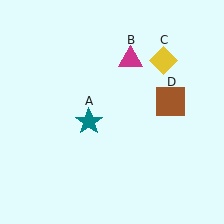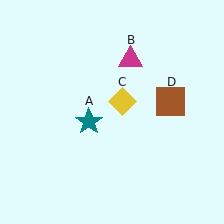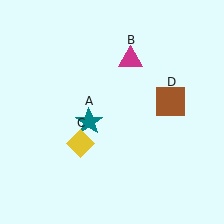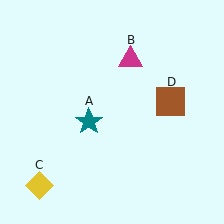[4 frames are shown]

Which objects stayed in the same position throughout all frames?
Teal star (object A) and magenta triangle (object B) and brown square (object D) remained stationary.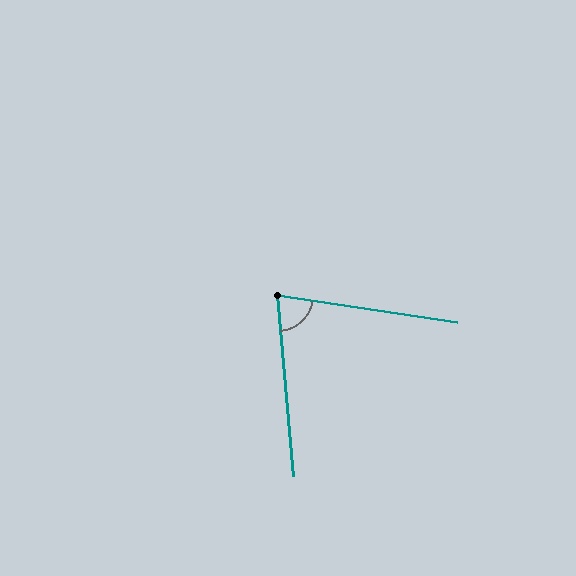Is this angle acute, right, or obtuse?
It is acute.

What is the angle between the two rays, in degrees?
Approximately 76 degrees.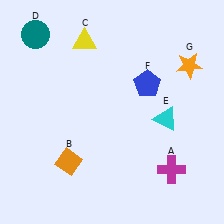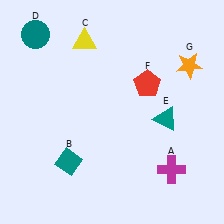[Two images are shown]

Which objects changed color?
B changed from orange to teal. E changed from cyan to teal. F changed from blue to red.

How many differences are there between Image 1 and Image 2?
There are 3 differences between the two images.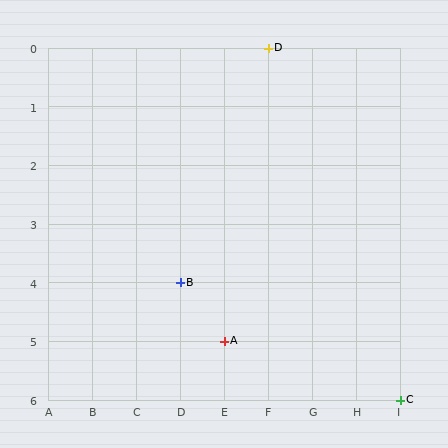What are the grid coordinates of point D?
Point D is at grid coordinates (F, 0).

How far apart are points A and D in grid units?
Points A and D are 1 column and 5 rows apart (about 5.1 grid units diagonally).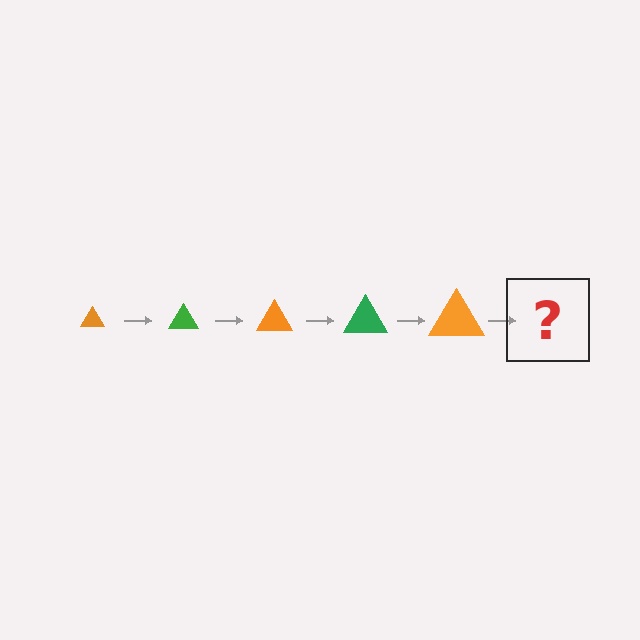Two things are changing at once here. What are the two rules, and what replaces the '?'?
The two rules are that the triangle grows larger each step and the color cycles through orange and green. The '?' should be a green triangle, larger than the previous one.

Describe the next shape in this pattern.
It should be a green triangle, larger than the previous one.